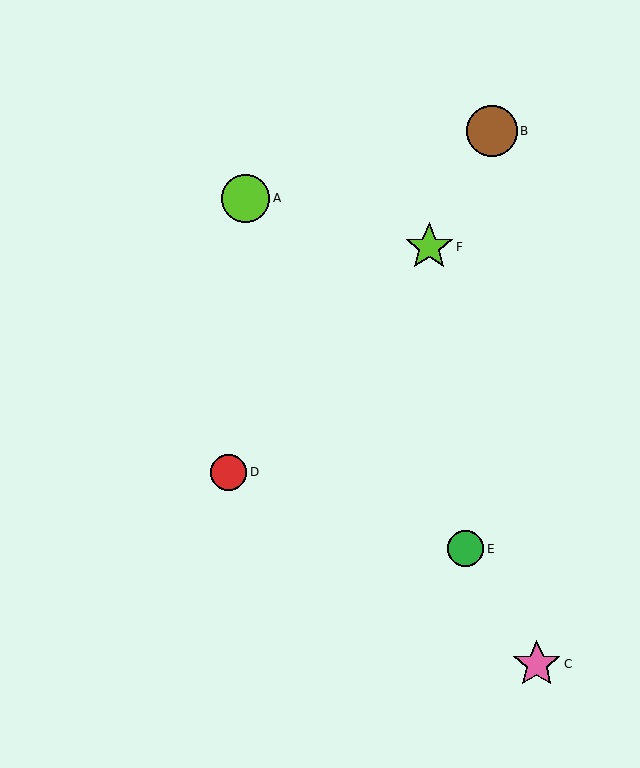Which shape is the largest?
The brown circle (labeled B) is the largest.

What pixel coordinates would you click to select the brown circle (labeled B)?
Click at (492, 131) to select the brown circle B.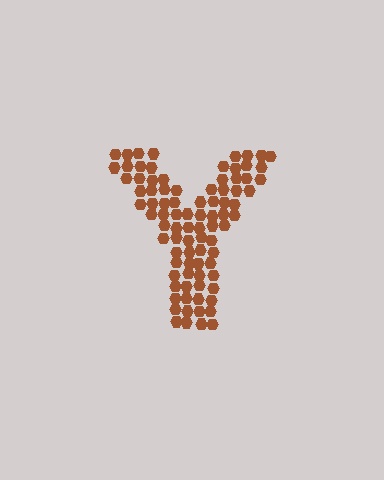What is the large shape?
The large shape is the letter Y.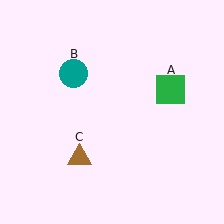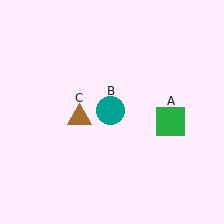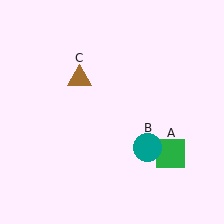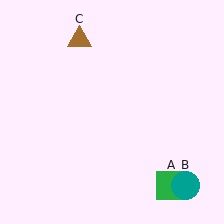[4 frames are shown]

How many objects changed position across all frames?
3 objects changed position: green square (object A), teal circle (object B), brown triangle (object C).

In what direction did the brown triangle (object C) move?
The brown triangle (object C) moved up.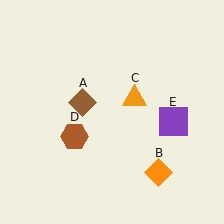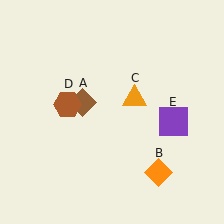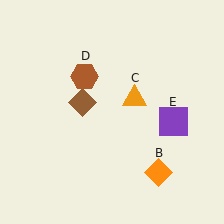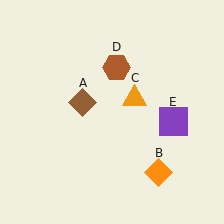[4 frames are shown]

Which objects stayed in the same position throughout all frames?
Brown diamond (object A) and orange diamond (object B) and orange triangle (object C) and purple square (object E) remained stationary.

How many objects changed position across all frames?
1 object changed position: brown hexagon (object D).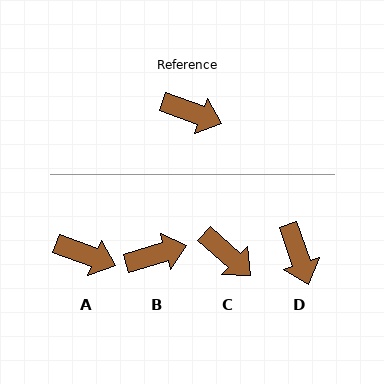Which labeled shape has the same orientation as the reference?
A.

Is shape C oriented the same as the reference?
No, it is off by about 21 degrees.